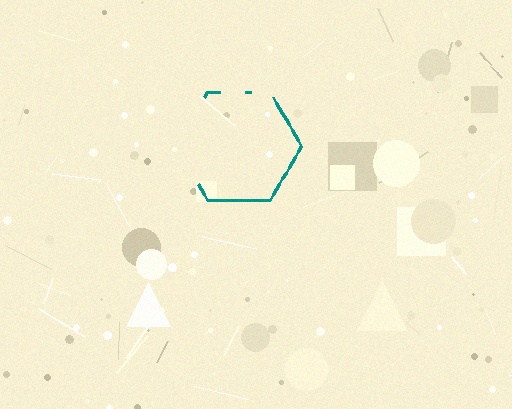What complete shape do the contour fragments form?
The contour fragments form a hexagon.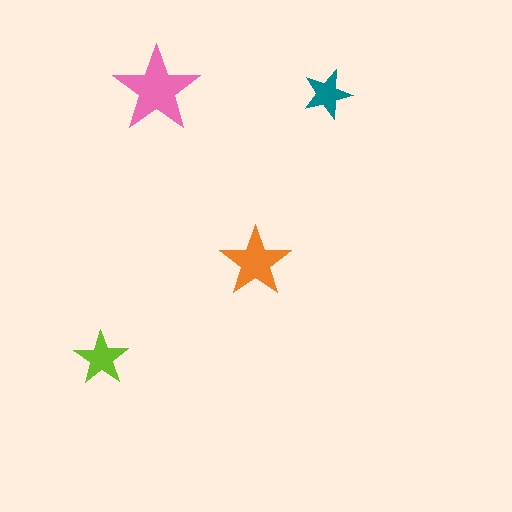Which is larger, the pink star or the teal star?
The pink one.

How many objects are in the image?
There are 4 objects in the image.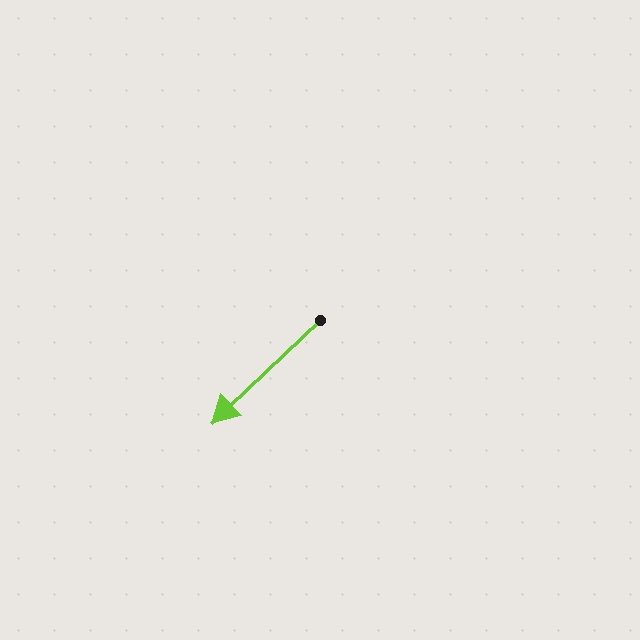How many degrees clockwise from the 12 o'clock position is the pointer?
Approximately 226 degrees.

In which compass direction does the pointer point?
Southwest.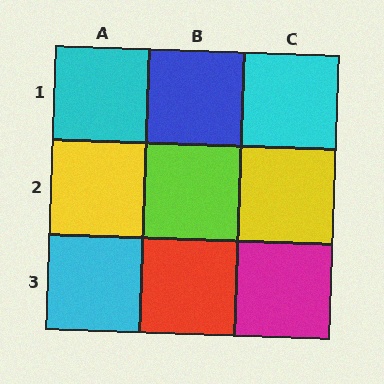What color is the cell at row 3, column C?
Magenta.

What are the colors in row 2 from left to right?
Yellow, lime, yellow.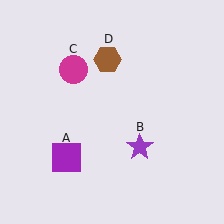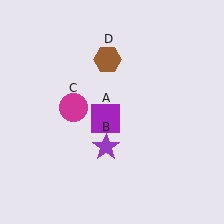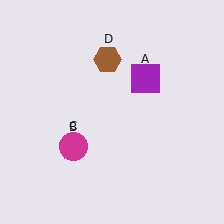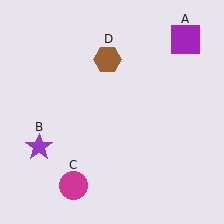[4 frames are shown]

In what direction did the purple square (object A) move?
The purple square (object A) moved up and to the right.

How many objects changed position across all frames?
3 objects changed position: purple square (object A), purple star (object B), magenta circle (object C).